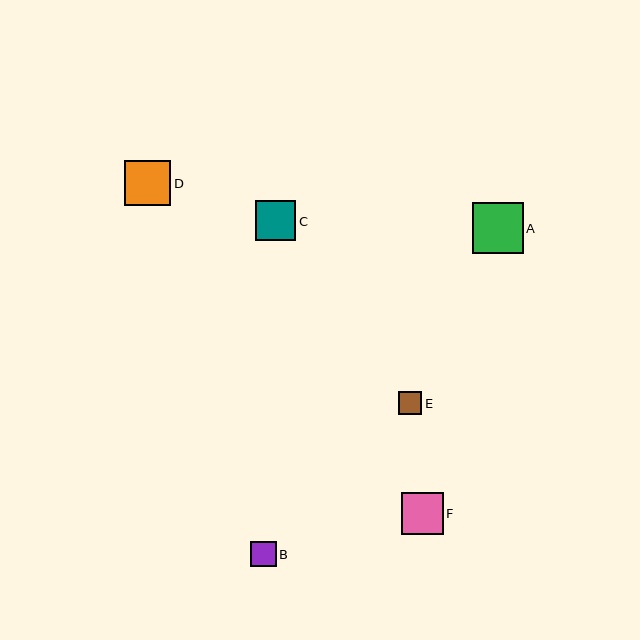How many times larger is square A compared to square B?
Square A is approximately 2.0 times the size of square B.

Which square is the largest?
Square A is the largest with a size of approximately 51 pixels.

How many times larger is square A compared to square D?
Square A is approximately 1.1 times the size of square D.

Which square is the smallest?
Square E is the smallest with a size of approximately 23 pixels.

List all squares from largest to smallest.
From largest to smallest: A, D, F, C, B, E.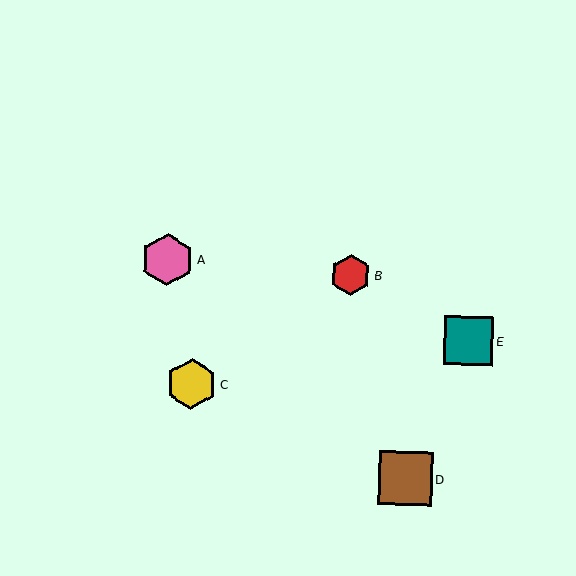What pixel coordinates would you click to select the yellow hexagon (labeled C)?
Click at (192, 384) to select the yellow hexagon C.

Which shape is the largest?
The brown square (labeled D) is the largest.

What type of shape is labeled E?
Shape E is a teal square.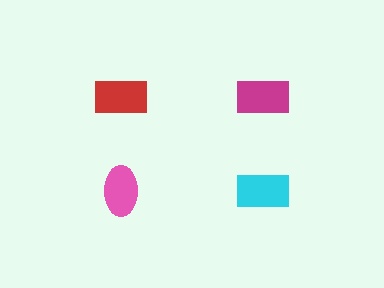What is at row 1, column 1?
A red rectangle.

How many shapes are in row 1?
2 shapes.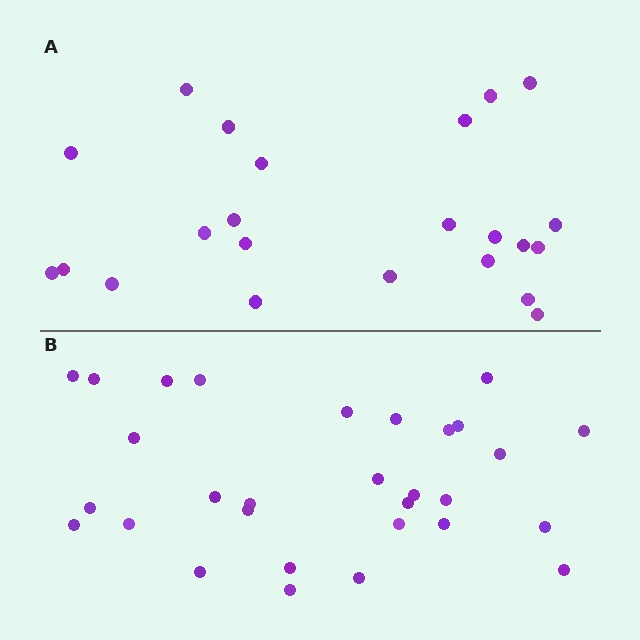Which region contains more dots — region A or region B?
Region B (the bottom region) has more dots.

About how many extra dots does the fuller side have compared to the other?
Region B has roughly 8 or so more dots than region A.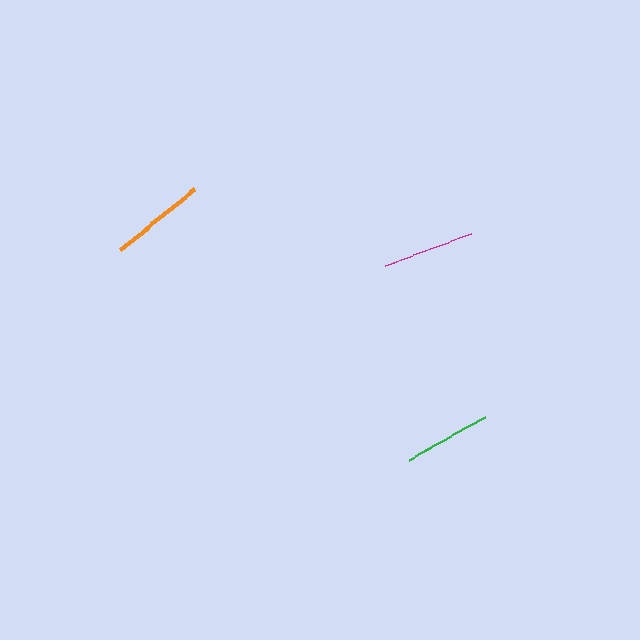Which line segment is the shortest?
The green line is the shortest at approximately 88 pixels.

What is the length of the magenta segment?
The magenta segment is approximately 92 pixels long.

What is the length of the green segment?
The green segment is approximately 88 pixels long.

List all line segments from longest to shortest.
From longest to shortest: orange, magenta, green.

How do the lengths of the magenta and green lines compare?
The magenta and green lines are approximately the same length.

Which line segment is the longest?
The orange line is the longest at approximately 96 pixels.